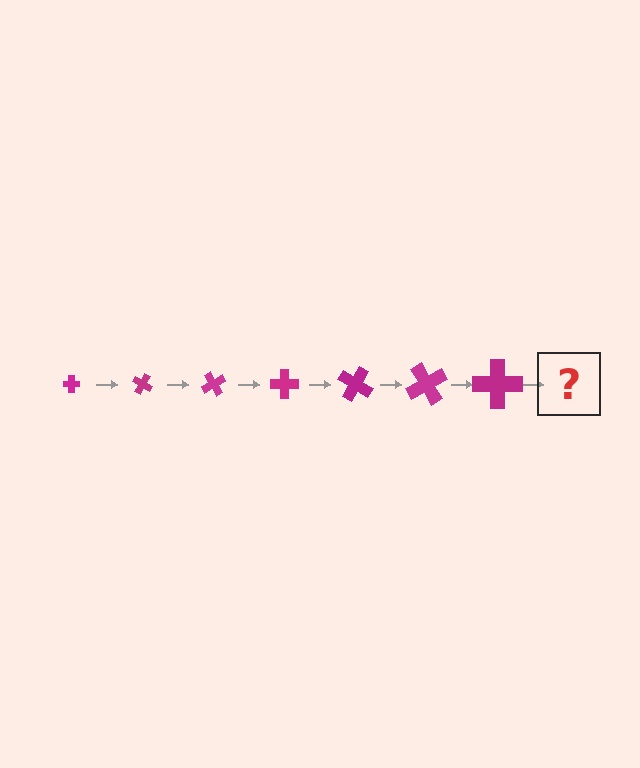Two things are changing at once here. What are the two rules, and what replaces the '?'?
The two rules are that the cross grows larger each step and it rotates 30 degrees each step. The '?' should be a cross, larger than the previous one and rotated 210 degrees from the start.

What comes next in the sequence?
The next element should be a cross, larger than the previous one and rotated 210 degrees from the start.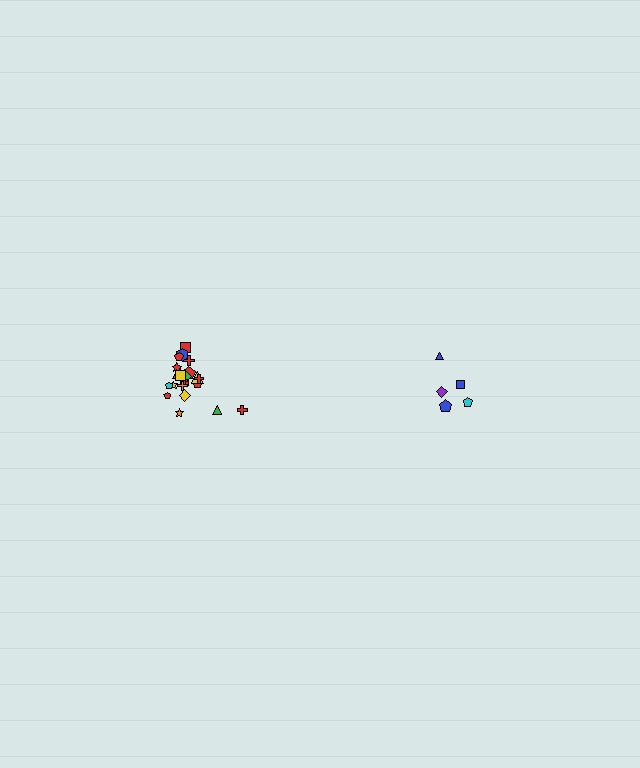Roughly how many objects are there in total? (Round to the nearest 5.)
Roughly 25 objects in total.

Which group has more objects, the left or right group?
The left group.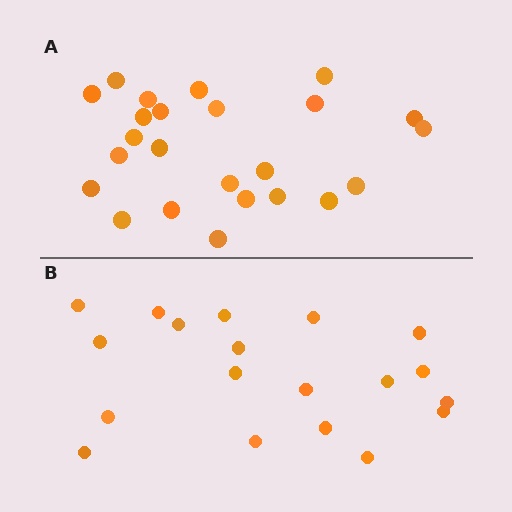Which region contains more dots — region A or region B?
Region A (the top region) has more dots.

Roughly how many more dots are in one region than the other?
Region A has about 5 more dots than region B.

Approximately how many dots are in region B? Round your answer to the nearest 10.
About 20 dots. (The exact count is 19, which rounds to 20.)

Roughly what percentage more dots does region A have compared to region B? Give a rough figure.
About 25% more.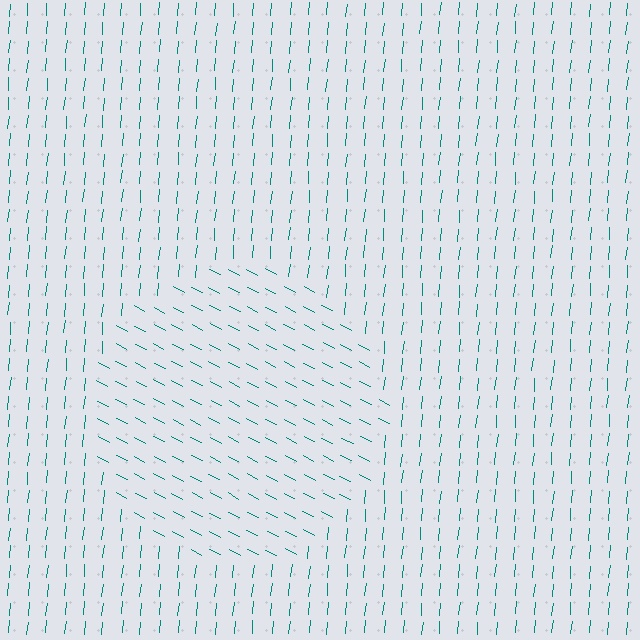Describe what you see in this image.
The image is filled with small teal line segments. A circle region in the image has lines oriented differently from the surrounding lines, creating a visible texture boundary.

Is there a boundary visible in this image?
Yes, there is a texture boundary formed by a change in line orientation.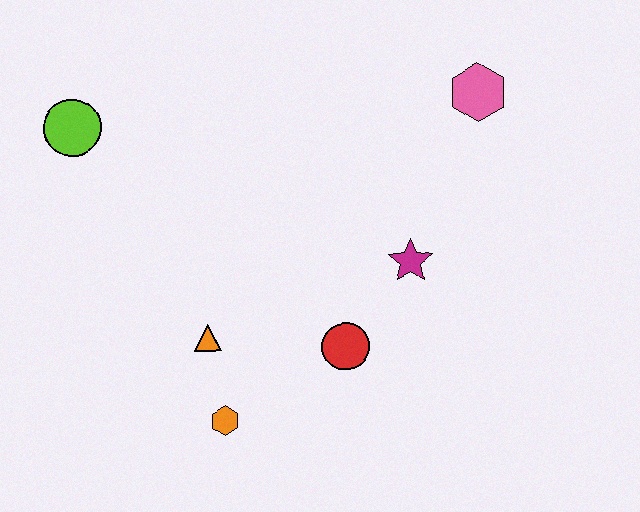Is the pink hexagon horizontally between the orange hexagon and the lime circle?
No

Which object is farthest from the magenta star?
The lime circle is farthest from the magenta star.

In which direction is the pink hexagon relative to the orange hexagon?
The pink hexagon is above the orange hexagon.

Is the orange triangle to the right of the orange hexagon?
No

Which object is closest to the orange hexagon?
The orange triangle is closest to the orange hexagon.